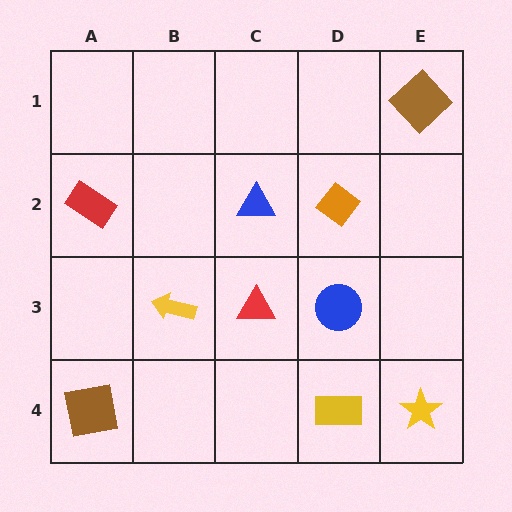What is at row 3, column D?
A blue circle.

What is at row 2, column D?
An orange diamond.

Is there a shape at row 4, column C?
No, that cell is empty.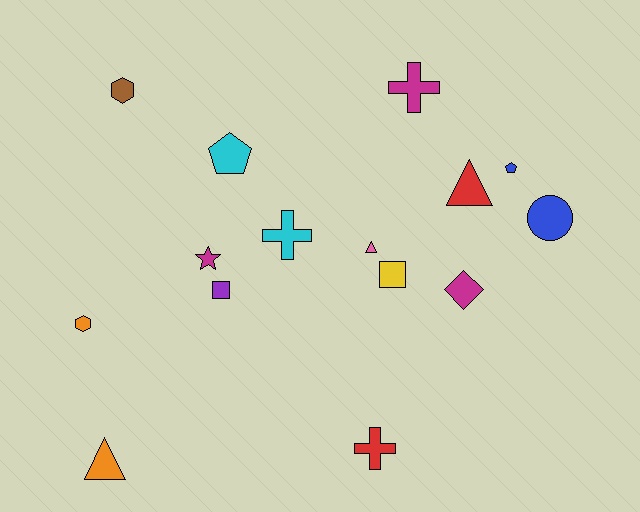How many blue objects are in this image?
There are 2 blue objects.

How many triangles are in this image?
There are 3 triangles.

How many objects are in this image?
There are 15 objects.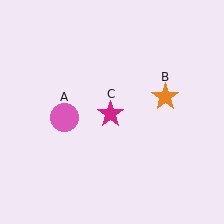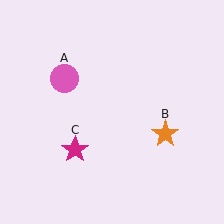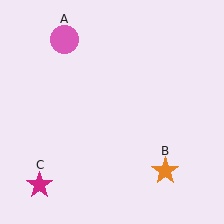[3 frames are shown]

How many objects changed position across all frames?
3 objects changed position: pink circle (object A), orange star (object B), magenta star (object C).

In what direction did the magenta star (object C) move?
The magenta star (object C) moved down and to the left.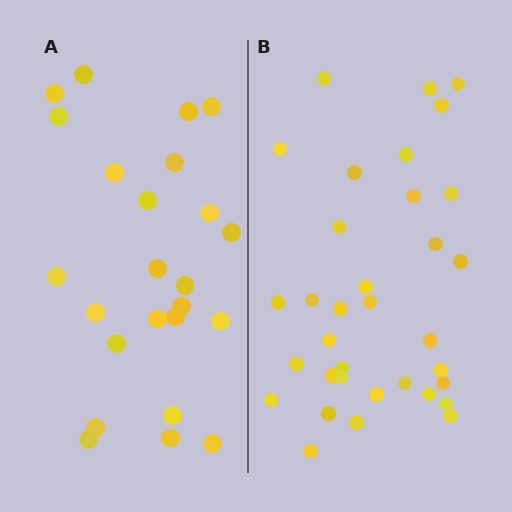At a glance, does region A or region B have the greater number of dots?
Region B (the right region) has more dots.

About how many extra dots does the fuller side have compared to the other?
Region B has roughly 10 or so more dots than region A.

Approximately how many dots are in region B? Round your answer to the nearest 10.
About 30 dots. (The exact count is 34, which rounds to 30.)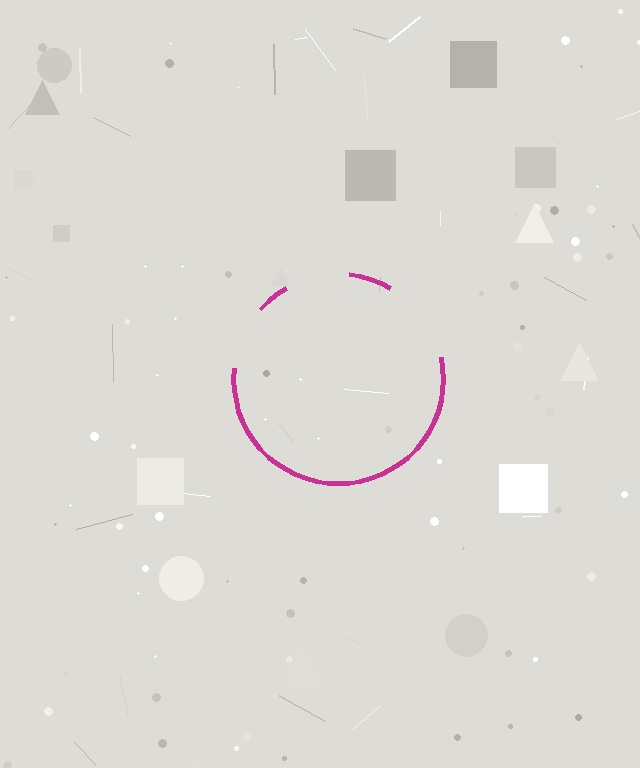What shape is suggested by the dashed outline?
The dashed outline suggests a circle.